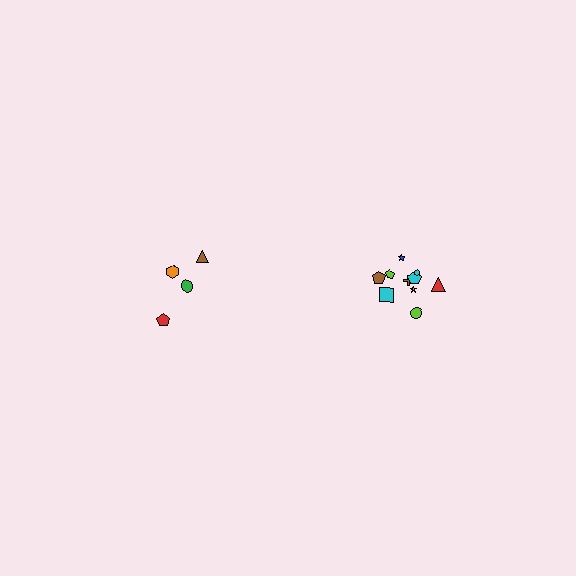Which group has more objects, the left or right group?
The right group.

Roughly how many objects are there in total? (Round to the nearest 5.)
Roughly 15 objects in total.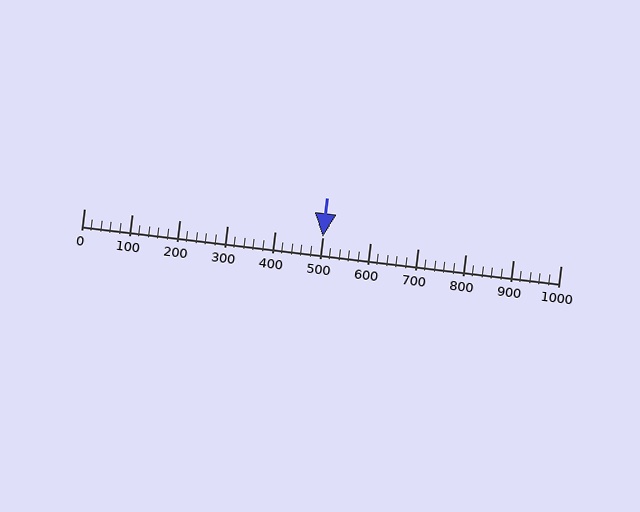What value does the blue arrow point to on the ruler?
The blue arrow points to approximately 500.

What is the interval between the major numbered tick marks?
The major tick marks are spaced 100 units apart.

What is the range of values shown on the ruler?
The ruler shows values from 0 to 1000.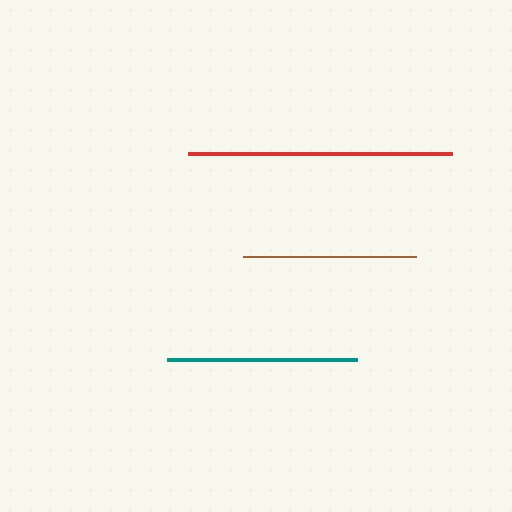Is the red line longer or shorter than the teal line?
The red line is longer than the teal line.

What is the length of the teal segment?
The teal segment is approximately 190 pixels long.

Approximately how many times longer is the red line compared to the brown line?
The red line is approximately 1.5 times the length of the brown line.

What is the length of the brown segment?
The brown segment is approximately 173 pixels long.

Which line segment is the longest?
The red line is the longest at approximately 264 pixels.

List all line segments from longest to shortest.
From longest to shortest: red, teal, brown.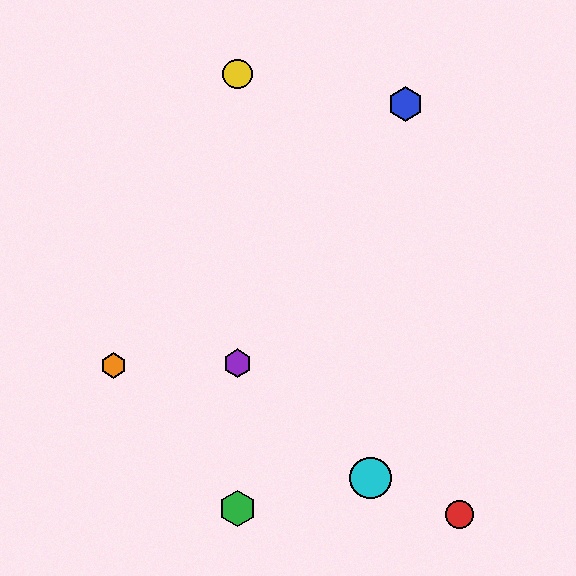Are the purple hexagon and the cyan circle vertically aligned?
No, the purple hexagon is at x≈237 and the cyan circle is at x≈370.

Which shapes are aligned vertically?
The green hexagon, the yellow circle, the purple hexagon are aligned vertically.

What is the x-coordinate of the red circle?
The red circle is at x≈460.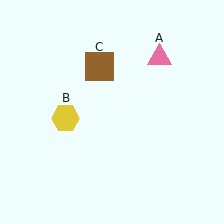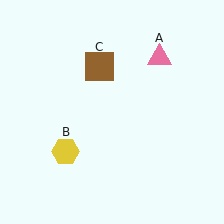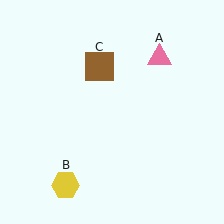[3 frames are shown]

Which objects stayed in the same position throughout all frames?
Pink triangle (object A) and brown square (object C) remained stationary.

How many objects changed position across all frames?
1 object changed position: yellow hexagon (object B).